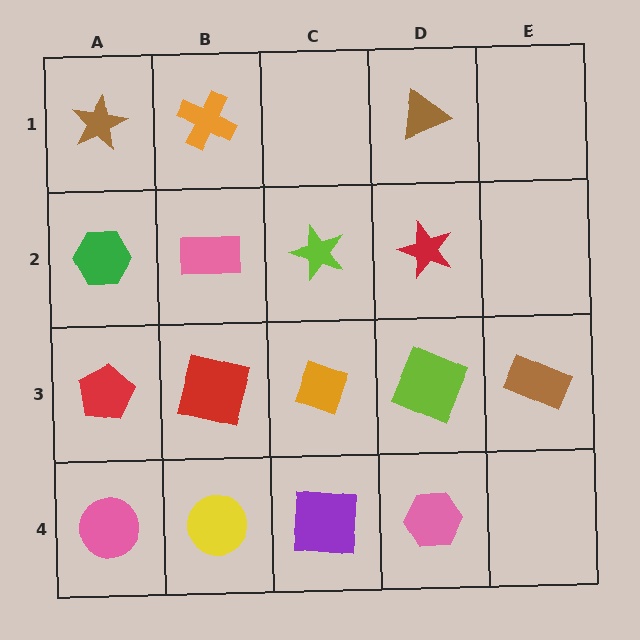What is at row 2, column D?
A red star.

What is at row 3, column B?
A red square.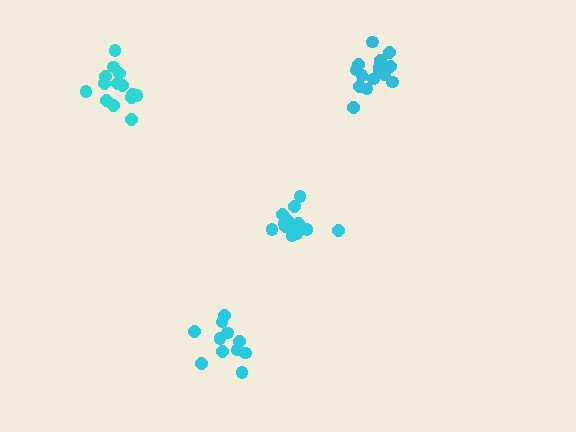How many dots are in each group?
Group 1: 11 dots, Group 2: 15 dots, Group 3: 14 dots, Group 4: 13 dots (53 total).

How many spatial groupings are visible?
There are 4 spatial groupings.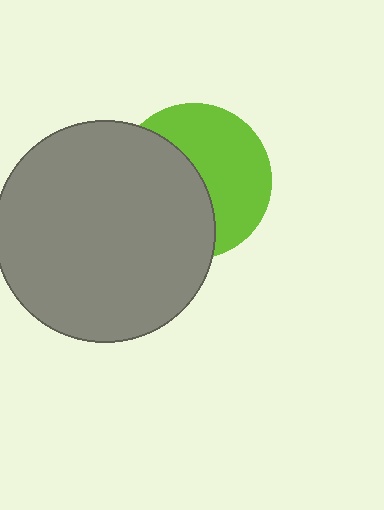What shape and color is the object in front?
The object in front is a gray circle.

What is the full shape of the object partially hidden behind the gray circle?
The partially hidden object is a lime circle.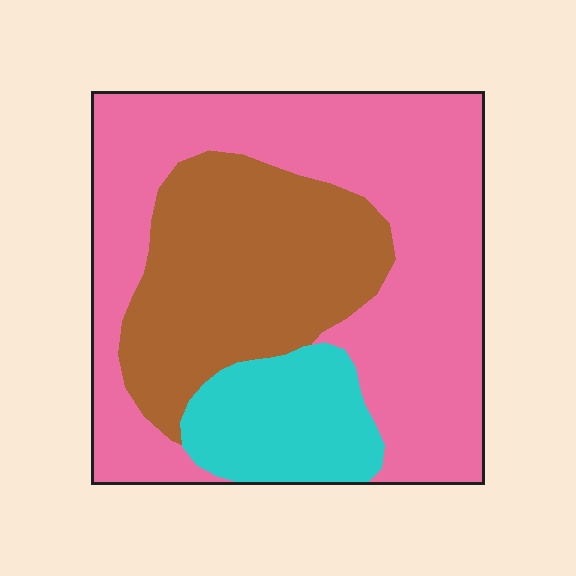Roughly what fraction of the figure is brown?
Brown takes up about one third (1/3) of the figure.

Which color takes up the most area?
Pink, at roughly 55%.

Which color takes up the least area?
Cyan, at roughly 15%.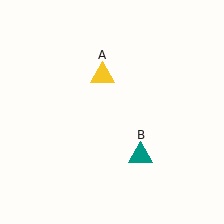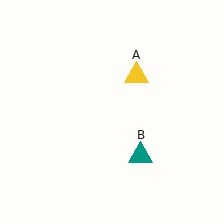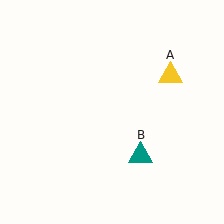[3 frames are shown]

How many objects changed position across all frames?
1 object changed position: yellow triangle (object A).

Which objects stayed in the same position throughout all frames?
Teal triangle (object B) remained stationary.